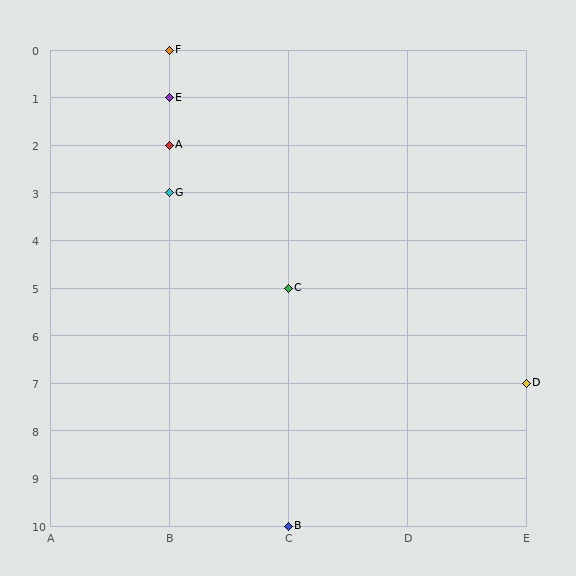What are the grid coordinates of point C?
Point C is at grid coordinates (C, 5).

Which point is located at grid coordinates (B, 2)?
Point A is at (B, 2).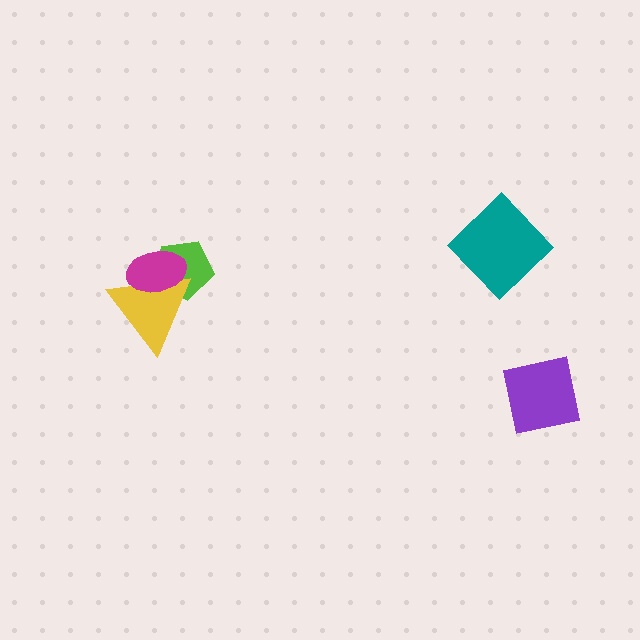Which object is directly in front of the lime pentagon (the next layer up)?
The yellow triangle is directly in front of the lime pentagon.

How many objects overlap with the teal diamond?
0 objects overlap with the teal diamond.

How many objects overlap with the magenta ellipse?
2 objects overlap with the magenta ellipse.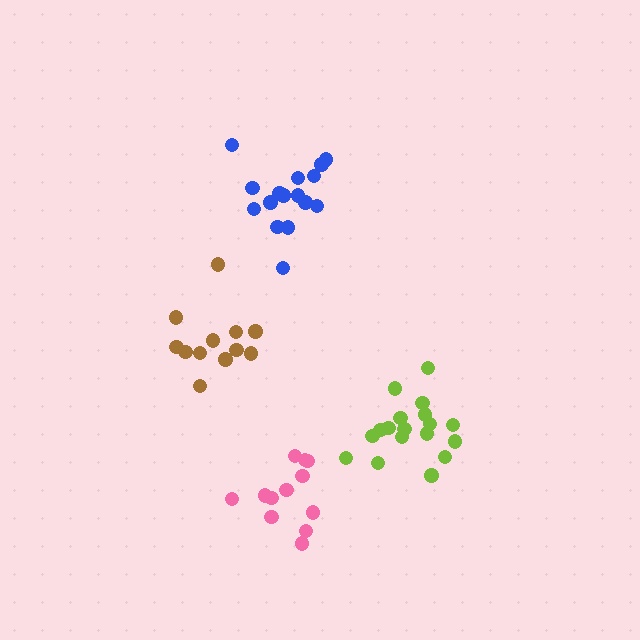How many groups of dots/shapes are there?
There are 4 groups.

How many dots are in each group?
Group 1: 16 dots, Group 2: 12 dots, Group 3: 12 dots, Group 4: 18 dots (58 total).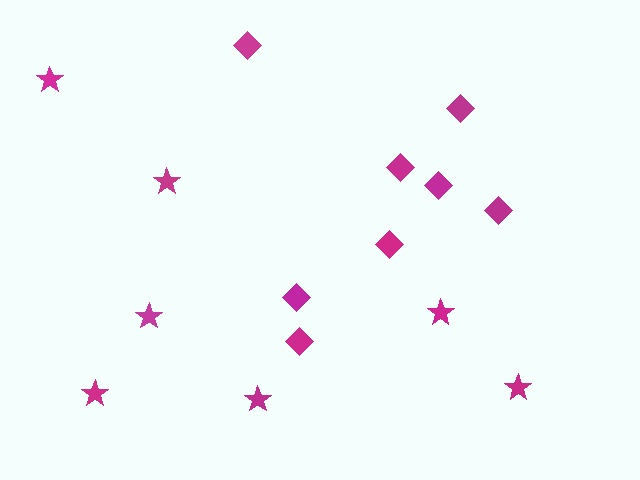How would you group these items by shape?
There are 2 groups: one group of diamonds (8) and one group of stars (7).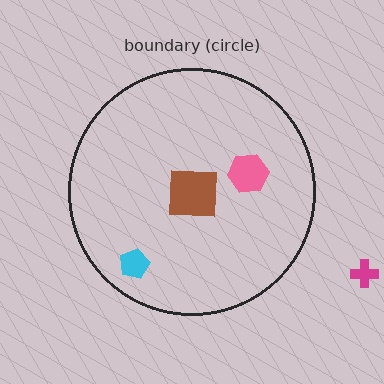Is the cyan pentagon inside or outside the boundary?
Inside.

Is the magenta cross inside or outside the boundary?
Outside.